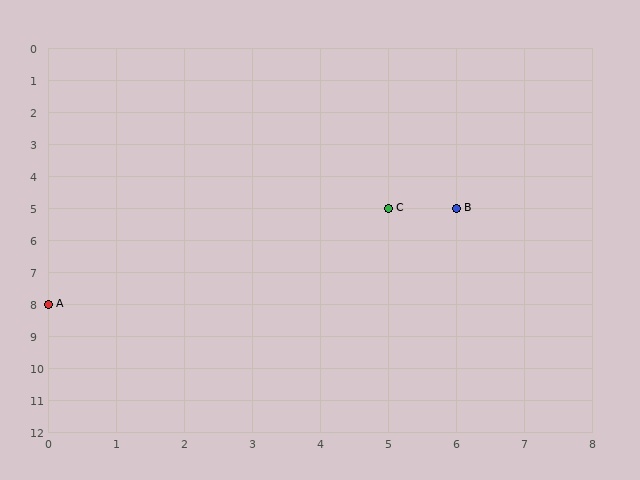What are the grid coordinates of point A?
Point A is at grid coordinates (0, 8).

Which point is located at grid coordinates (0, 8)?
Point A is at (0, 8).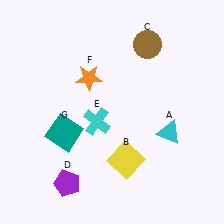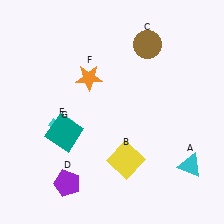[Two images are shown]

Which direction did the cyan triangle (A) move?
The cyan triangle (A) moved down.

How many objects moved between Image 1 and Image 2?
2 objects moved between the two images.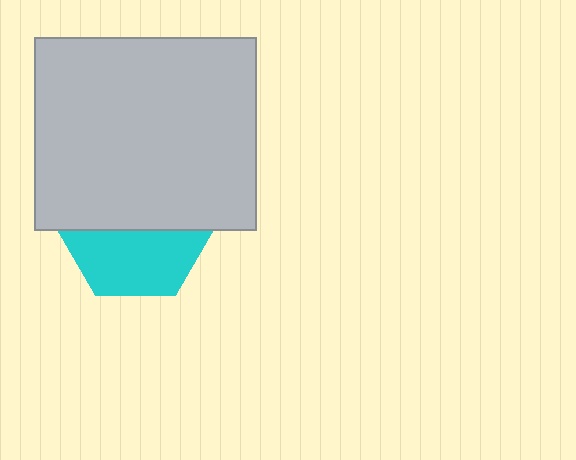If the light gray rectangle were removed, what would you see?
You would see the complete cyan hexagon.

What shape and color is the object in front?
The object in front is a light gray rectangle.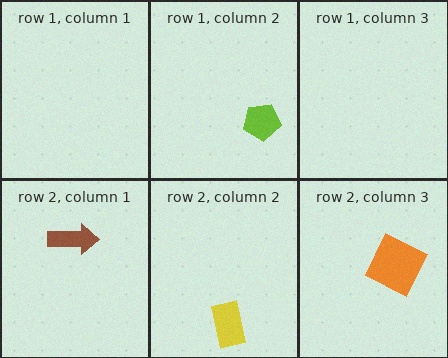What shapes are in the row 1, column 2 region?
The lime pentagon.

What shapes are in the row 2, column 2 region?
The yellow rectangle.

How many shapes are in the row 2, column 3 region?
1.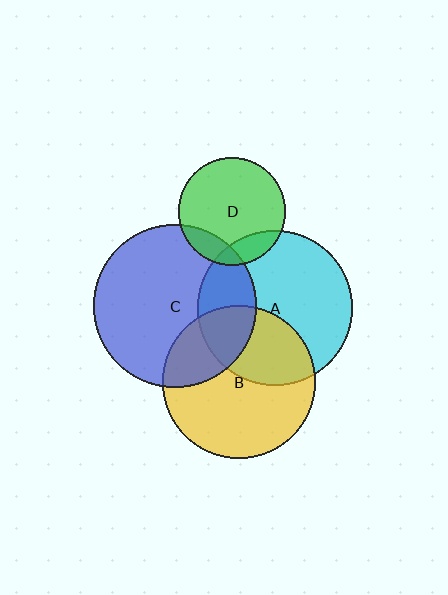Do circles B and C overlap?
Yes.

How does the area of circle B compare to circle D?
Approximately 2.0 times.